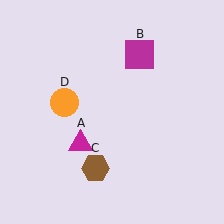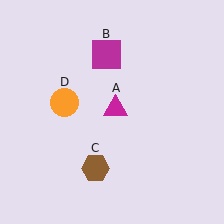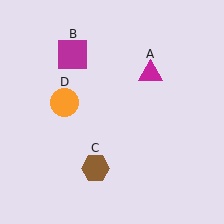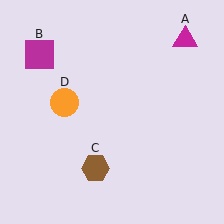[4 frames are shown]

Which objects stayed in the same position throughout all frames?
Brown hexagon (object C) and orange circle (object D) remained stationary.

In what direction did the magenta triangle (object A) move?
The magenta triangle (object A) moved up and to the right.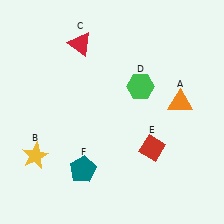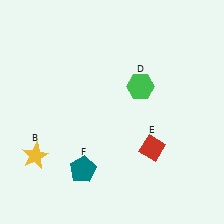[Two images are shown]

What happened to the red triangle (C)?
The red triangle (C) was removed in Image 2. It was in the top-left area of Image 1.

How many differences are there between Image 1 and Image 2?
There are 2 differences between the two images.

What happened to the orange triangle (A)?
The orange triangle (A) was removed in Image 2. It was in the top-right area of Image 1.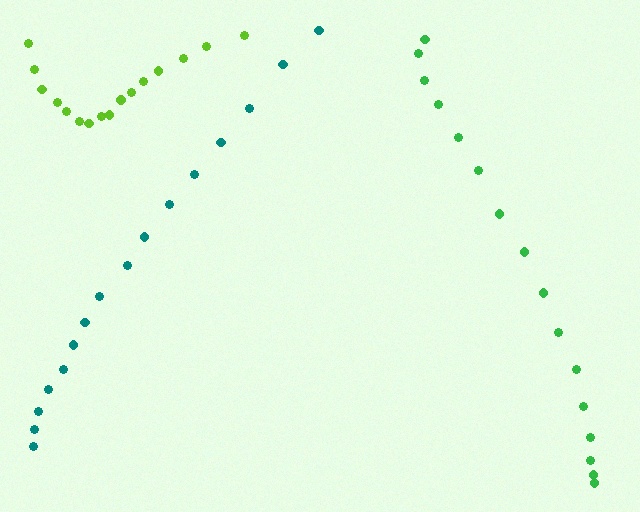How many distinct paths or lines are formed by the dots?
There are 3 distinct paths.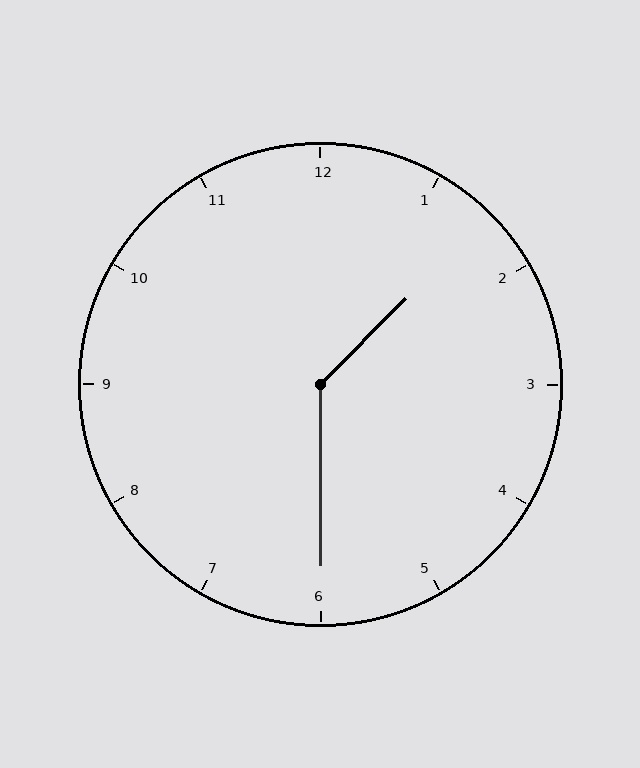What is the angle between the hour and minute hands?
Approximately 135 degrees.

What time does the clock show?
1:30.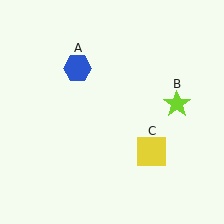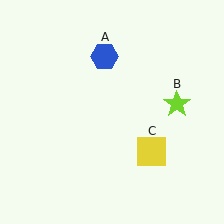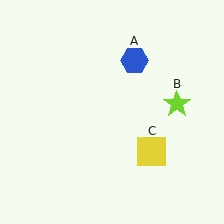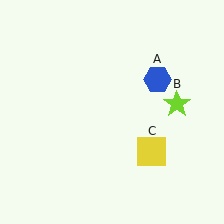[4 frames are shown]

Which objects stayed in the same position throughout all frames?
Lime star (object B) and yellow square (object C) remained stationary.